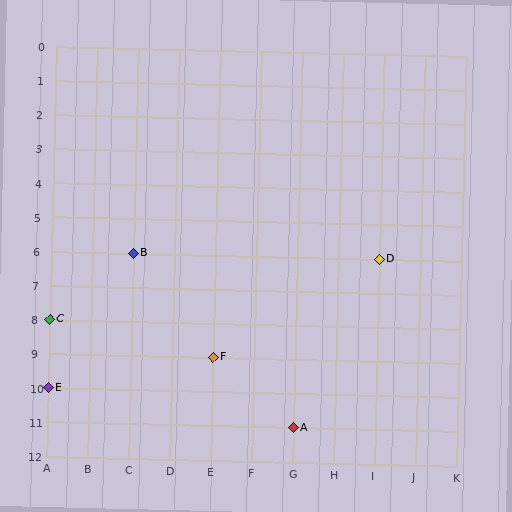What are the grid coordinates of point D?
Point D is at grid coordinates (I, 6).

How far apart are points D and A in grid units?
Points D and A are 2 columns and 5 rows apart (about 5.4 grid units diagonally).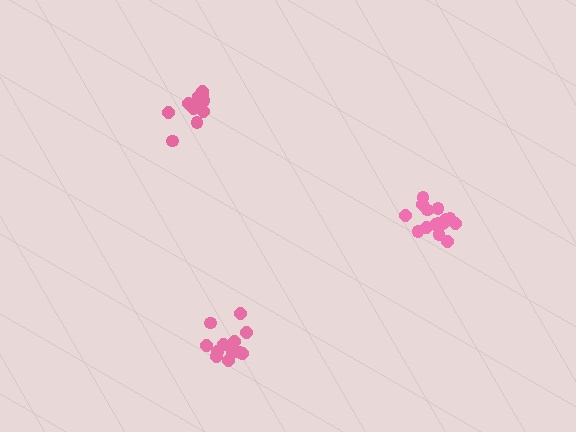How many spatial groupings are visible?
There are 3 spatial groupings.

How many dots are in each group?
Group 1: 12 dots, Group 2: 12 dots, Group 3: 17 dots (41 total).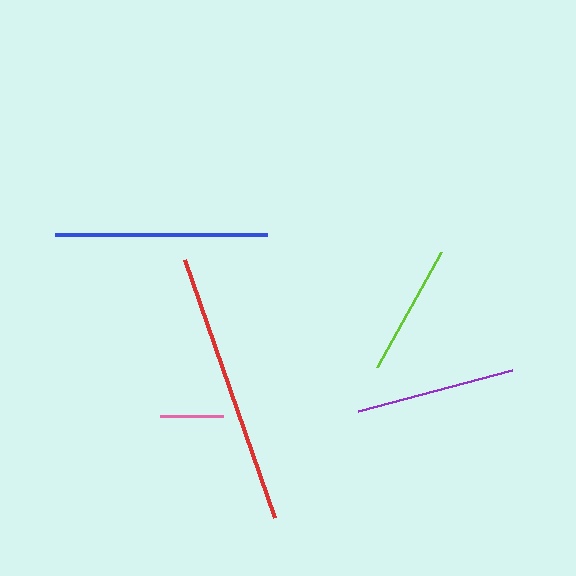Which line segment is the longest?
The red line is the longest at approximately 273 pixels.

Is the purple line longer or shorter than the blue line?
The blue line is longer than the purple line.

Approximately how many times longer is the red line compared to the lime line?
The red line is approximately 2.1 times the length of the lime line.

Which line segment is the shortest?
The pink line is the shortest at approximately 63 pixels.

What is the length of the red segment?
The red segment is approximately 273 pixels long.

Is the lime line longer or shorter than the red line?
The red line is longer than the lime line.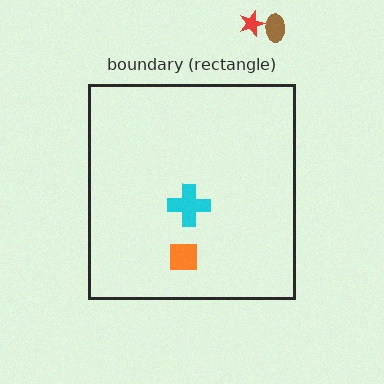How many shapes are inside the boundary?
2 inside, 2 outside.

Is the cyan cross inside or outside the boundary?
Inside.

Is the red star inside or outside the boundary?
Outside.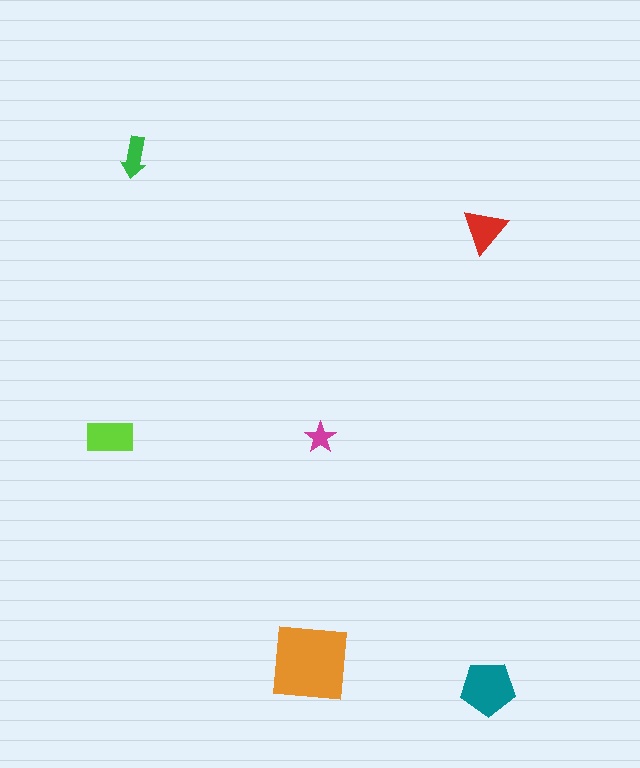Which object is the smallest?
The magenta star.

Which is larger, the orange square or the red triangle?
The orange square.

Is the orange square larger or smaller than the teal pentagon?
Larger.